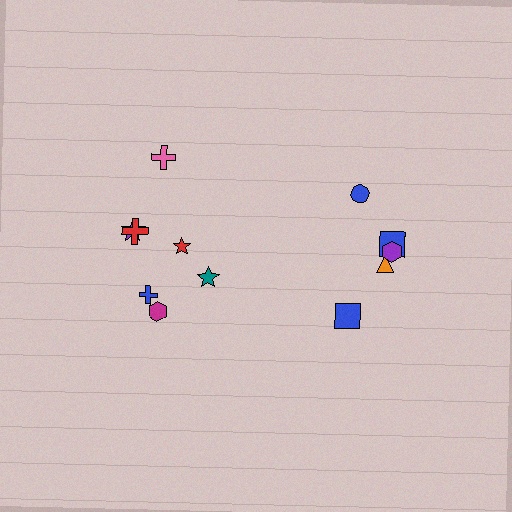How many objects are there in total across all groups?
There are 12 objects.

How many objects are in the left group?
There are 7 objects.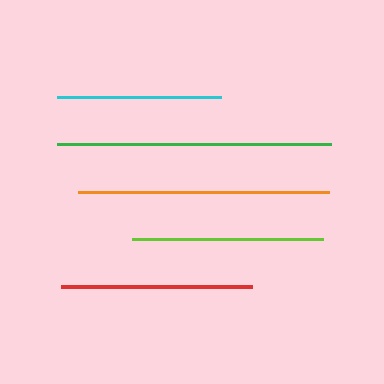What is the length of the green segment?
The green segment is approximately 274 pixels long.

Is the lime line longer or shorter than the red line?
The red line is longer than the lime line.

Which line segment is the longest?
The green line is the longest at approximately 274 pixels.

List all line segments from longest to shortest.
From longest to shortest: green, orange, red, lime, cyan.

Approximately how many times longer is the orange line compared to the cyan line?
The orange line is approximately 1.5 times the length of the cyan line.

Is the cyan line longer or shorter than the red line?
The red line is longer than the cyan line.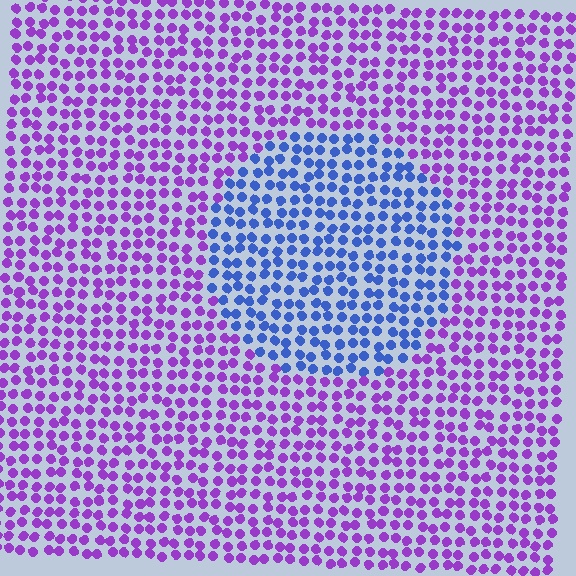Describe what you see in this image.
The image is filled with small purple elements in a uniform arrangement. A circle-shaped region is visible where the elements are tinted to a slightly different hue, forming a subtle color boundary.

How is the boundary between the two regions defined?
The boundary is defined purely by a slight shift in hue (about 56 degrees). Spacing, size, and orientation are identical on both sides.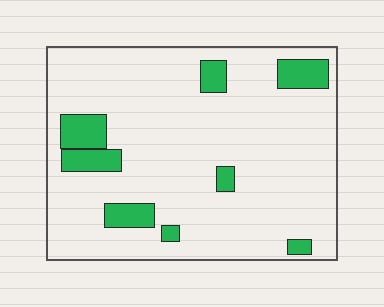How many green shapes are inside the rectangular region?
8.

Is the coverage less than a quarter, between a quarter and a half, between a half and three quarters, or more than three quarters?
Less than a quarter.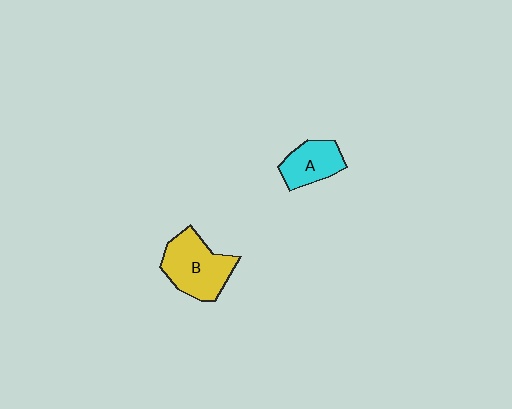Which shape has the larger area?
Shape B (yellow).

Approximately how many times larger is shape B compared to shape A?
Approximately 1.5 times.